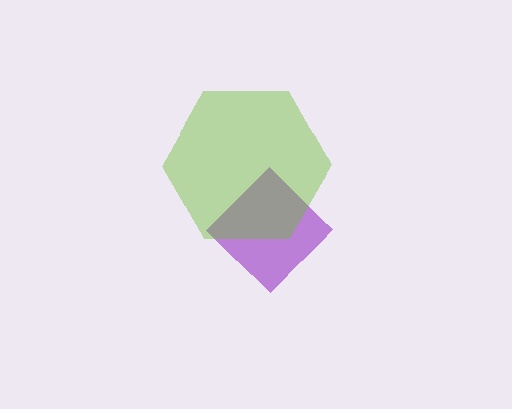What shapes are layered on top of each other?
The layered shapes are: a purple diamond, a lime hexagon.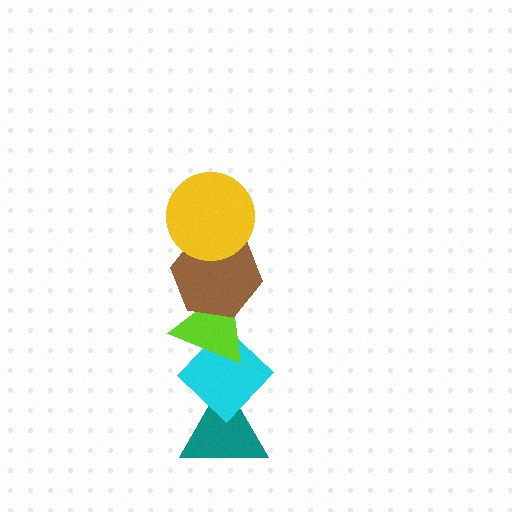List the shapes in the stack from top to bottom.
From top to bottom: the yellow circle, the brown hexagon, the lime triangle, the cyan diamond, the teal triangle.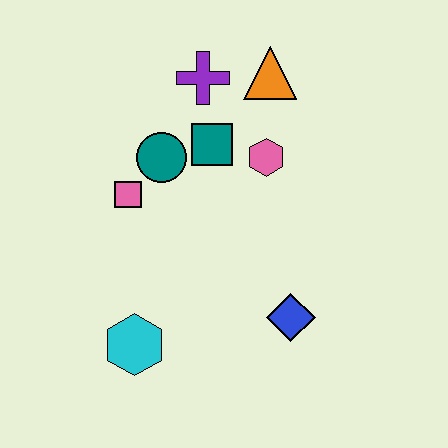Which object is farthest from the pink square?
The blue diamond is farthest from the pink square.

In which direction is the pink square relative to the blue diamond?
The pink square is to the left of the blue diamond.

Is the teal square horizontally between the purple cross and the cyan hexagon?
No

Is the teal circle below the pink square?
No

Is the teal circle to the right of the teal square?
No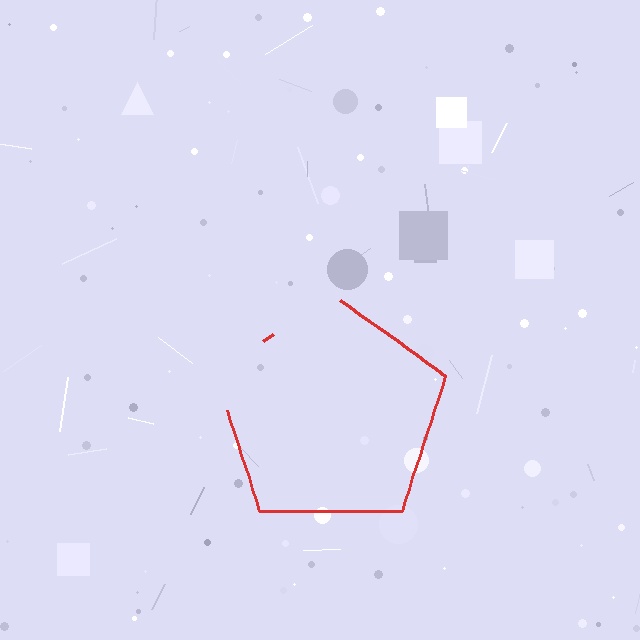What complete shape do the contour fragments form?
The contour fragments form a pentagon.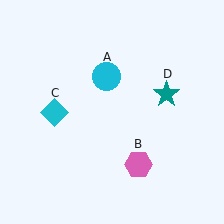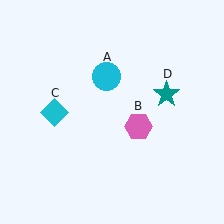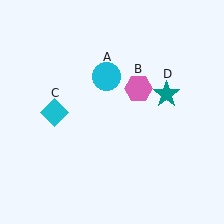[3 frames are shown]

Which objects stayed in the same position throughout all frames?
Cyan circle (object A) and cyan diamond (object C) and teal star (object D) remained stationary.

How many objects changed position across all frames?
1 object changed position: pink hexagon (object B).